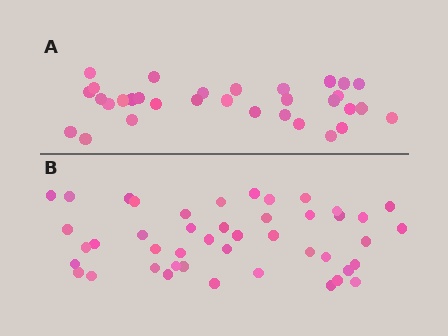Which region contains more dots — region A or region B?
Region B (the bottom region) has more dots.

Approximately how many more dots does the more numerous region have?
Region B has approximately 15 more dots than region A.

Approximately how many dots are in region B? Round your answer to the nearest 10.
About 40 dots. (The exact count is 45, which rounds to 40.)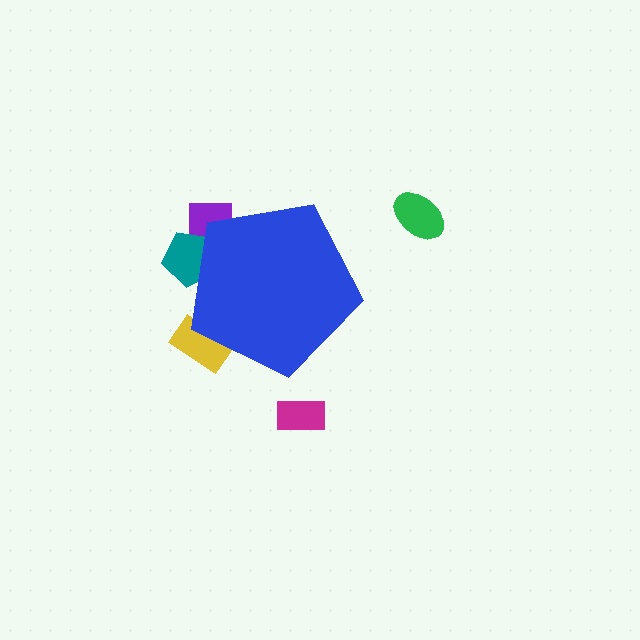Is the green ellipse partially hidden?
No, the green ellipse is fully visible.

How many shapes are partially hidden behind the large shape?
3 shapes are partially hidden.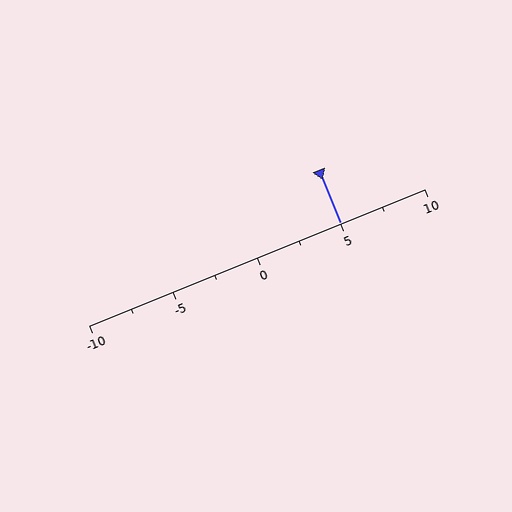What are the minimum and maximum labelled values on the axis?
The axis runs from -10 to 10.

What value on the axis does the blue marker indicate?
The marker indicates approximately 5.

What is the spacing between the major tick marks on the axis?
The major ticks are spaced 5 apart.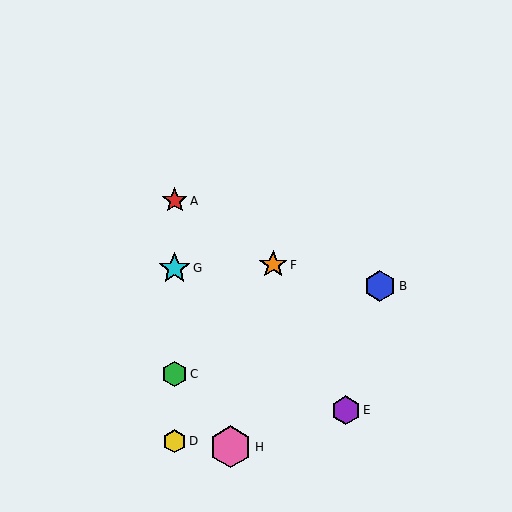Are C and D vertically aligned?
Yes, both are at x≈175.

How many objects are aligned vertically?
4 objects (A, C, D, G) are aligned vertically.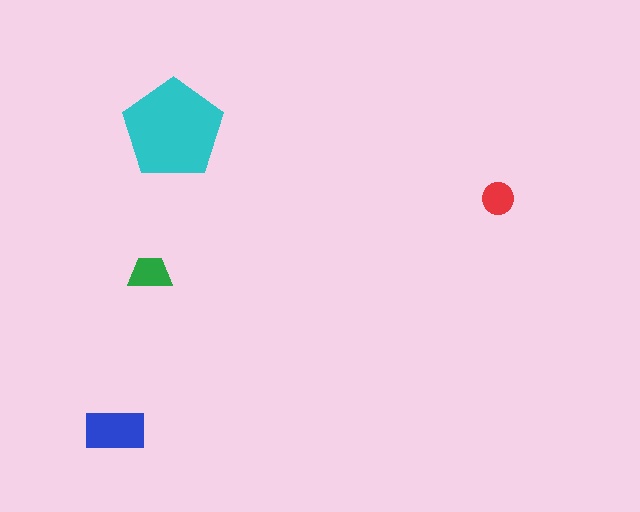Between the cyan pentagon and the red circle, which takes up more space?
The cyan pentagon.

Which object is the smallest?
The red circle.